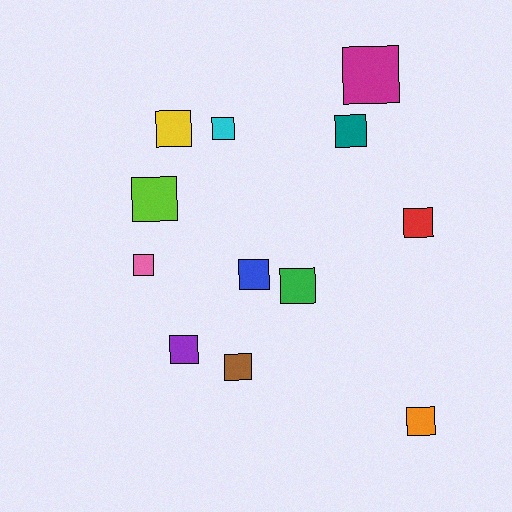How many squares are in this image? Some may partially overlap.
There are 12 squares.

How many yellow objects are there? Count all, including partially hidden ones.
There is 1 yellow object.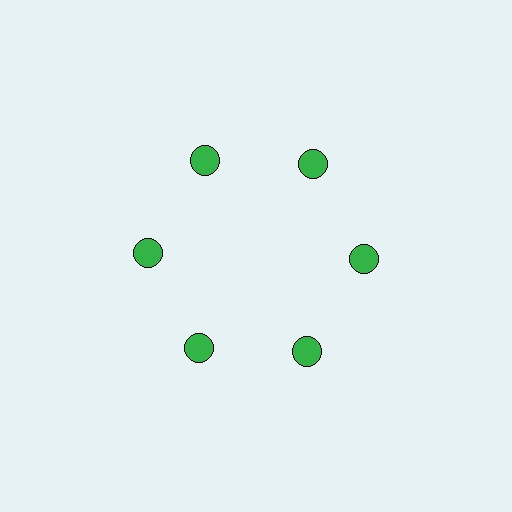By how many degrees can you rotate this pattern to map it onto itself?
The pattern maps onto itself every 60 degrees of rotation.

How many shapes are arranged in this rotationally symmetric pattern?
There are 6 shapes, arranged in 6 groups of 1.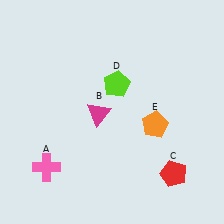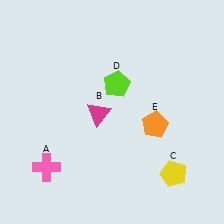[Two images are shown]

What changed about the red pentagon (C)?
In Image 1, C is red. In Image 2, it changed to yellow.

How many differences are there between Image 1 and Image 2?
There is 1 difference between the two images.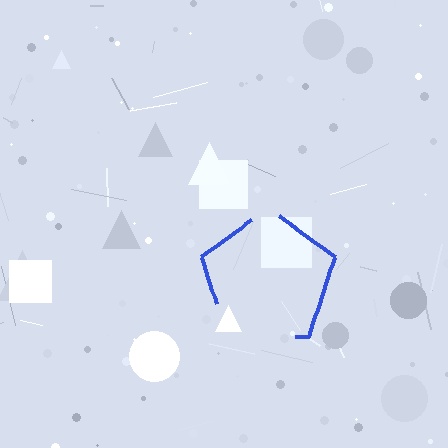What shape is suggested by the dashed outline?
The dashed outline suggests a pentagon.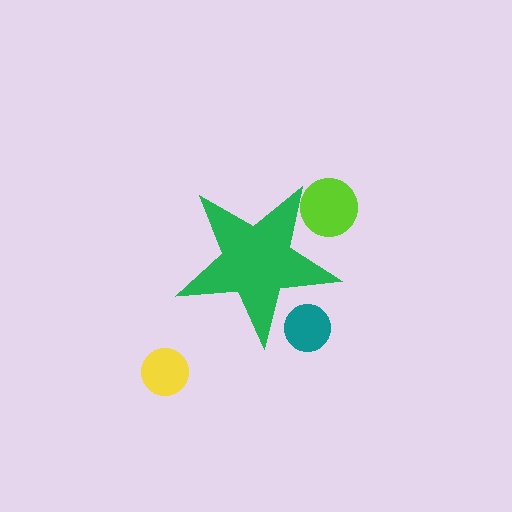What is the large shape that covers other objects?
A green star.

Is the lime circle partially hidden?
Yes, the lime circle is partially hidden behind the green star.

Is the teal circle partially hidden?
Yes, the teal circle is partially hidden behind the green star.